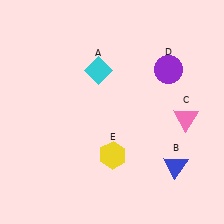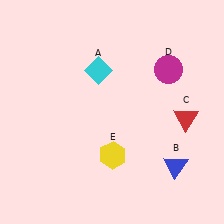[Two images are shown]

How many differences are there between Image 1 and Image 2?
There are 2 differences between the two images.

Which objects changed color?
C changed from pink to red. D changed from purple to magenta.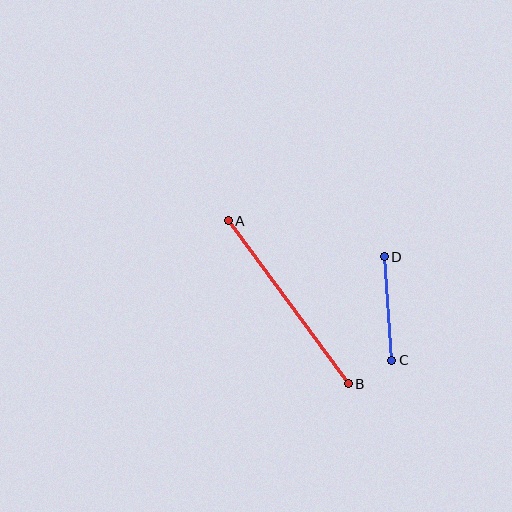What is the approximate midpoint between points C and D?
The midpoint is at approximately (388, 308) pixels.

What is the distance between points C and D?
The distance is approximately 104 pixels.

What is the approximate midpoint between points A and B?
The midpoint is at approximately (288, 302) pixels.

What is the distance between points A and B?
The distance is approximately 202 pixels.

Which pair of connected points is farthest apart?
Points A and B are farthest apart.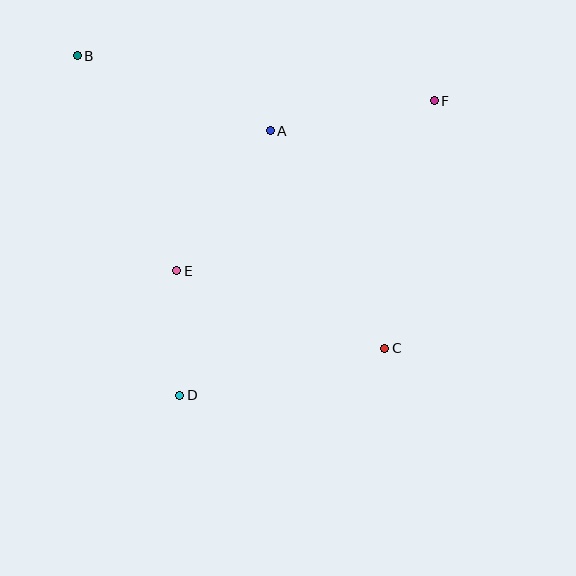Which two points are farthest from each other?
Points B and C are farthest from each other.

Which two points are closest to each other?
Points D and E are closest to each other.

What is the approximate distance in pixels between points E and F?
The distance between E and F is approximately 309 pixels.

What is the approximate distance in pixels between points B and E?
The distance between B and E is approximately 237 pixels.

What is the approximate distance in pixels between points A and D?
The distance between A and D is approximately 280 pixels.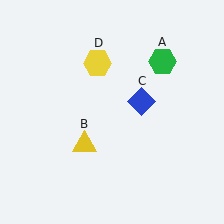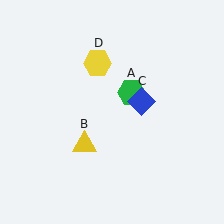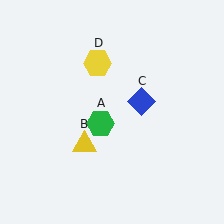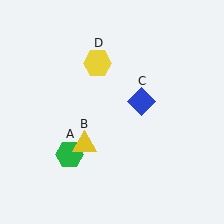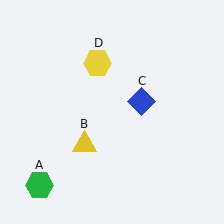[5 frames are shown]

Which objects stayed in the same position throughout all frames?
Yellow triangle (object B) and blue diamond (object C) and yellow hexagon (object D) remained stationary.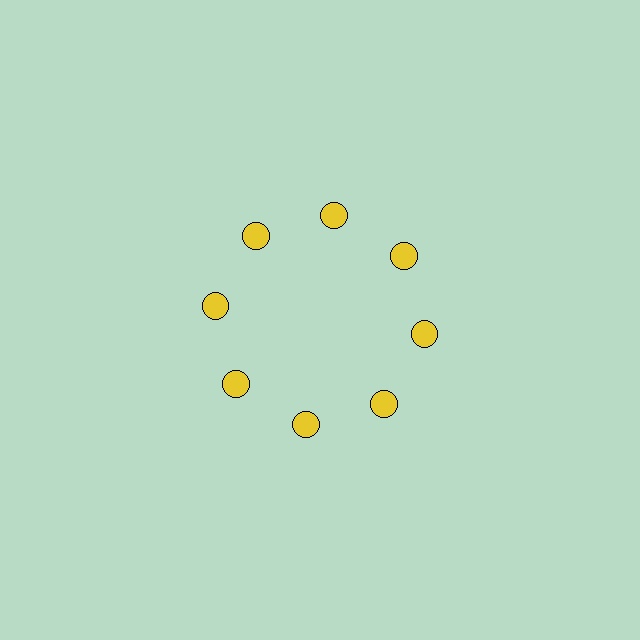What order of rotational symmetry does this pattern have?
This pattern has 8-fold rotational symmetry.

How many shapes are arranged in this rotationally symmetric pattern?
There are 8 shapes, arranged in 8 groups of 1.